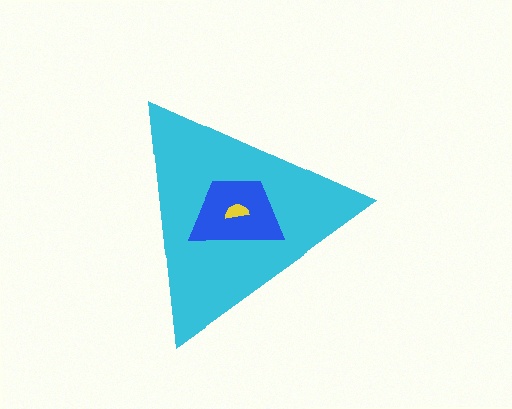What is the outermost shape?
The cyan triangle.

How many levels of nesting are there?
3.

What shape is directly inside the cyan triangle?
The blue trapezoid.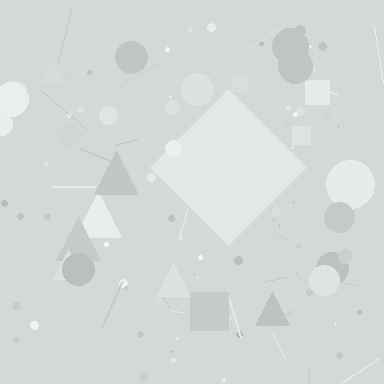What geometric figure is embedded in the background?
A diamond is embedded in the background.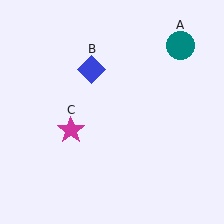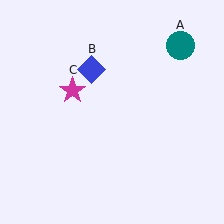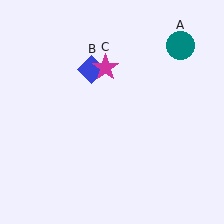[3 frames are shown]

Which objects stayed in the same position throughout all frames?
Teal circle (object A) and blue diamond (object B) remained stationary.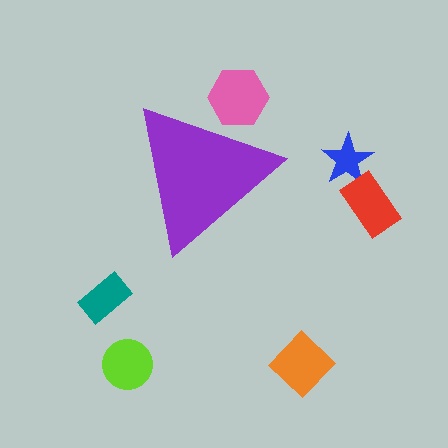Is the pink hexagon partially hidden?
Yes, the pink hexagon is partially hidden behind the purple triangle.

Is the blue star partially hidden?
No, the blue star is fully visible.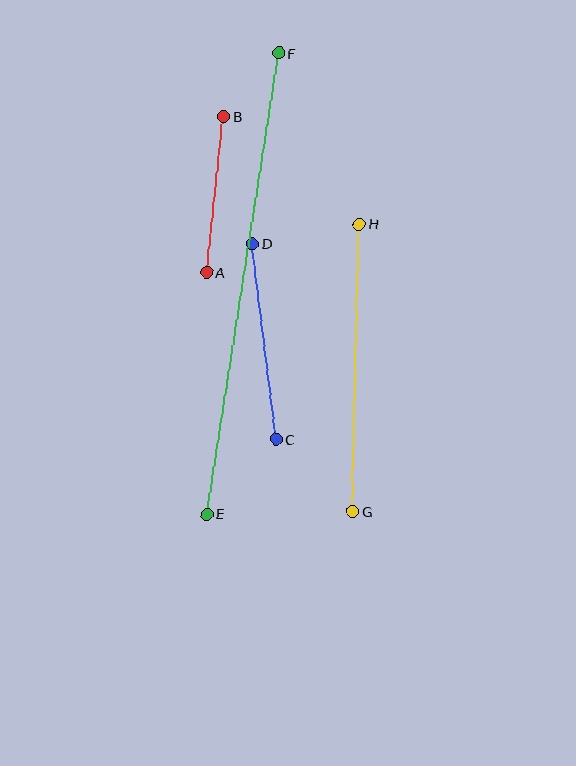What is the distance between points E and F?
The distance is approximately 467 pixels.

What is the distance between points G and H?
The distance is approximately 287 pixels.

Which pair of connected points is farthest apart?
Points E and F are farthest apart.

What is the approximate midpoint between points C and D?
The midpoint is at approximately (264, 341) pixels.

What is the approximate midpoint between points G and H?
The midpoint is at approximately (356, 368) pixels.